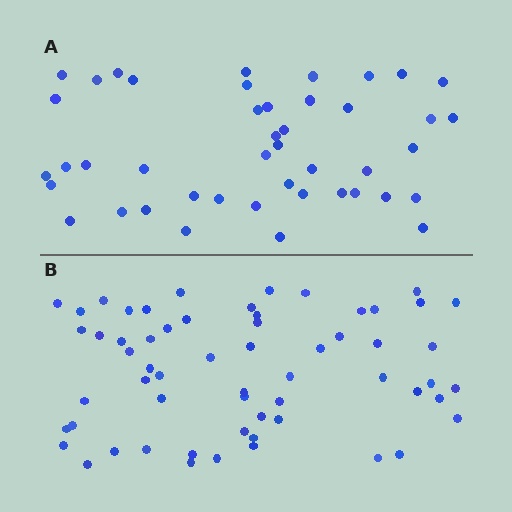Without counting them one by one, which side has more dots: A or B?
Region B (the bottom region) has more dots.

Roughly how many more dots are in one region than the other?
Region B has approximately 15 more dots than region A.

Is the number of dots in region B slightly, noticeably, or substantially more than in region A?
Region B has noticeably more, but not dramatically so. The ratio is roughly 1.4 to 1.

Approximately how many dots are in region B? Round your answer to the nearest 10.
About 60 dots.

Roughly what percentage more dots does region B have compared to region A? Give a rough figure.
About 35% more.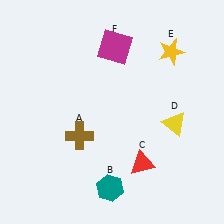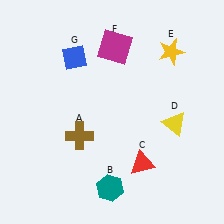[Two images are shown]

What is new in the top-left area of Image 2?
A blue diamond (G) was added in the top-left area of Image 2.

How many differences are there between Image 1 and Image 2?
There is 1 difference between the two images.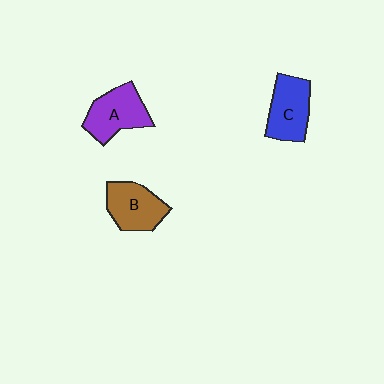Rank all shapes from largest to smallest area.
From largest to smallest: A (purple), C (blue), B (brown).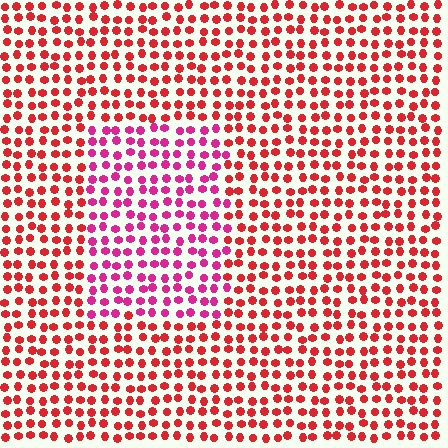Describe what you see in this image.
The image is filled with small red elements in a uniform arrangement. A rectangle-shaped region is visible where the elements are tinted to a slightly different hue, forming a subtle color boundary.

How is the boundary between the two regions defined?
The boundary is defined purely by a slight shift in hue (about 34 degrees). Spacing, size, and orientation are identical on both sides.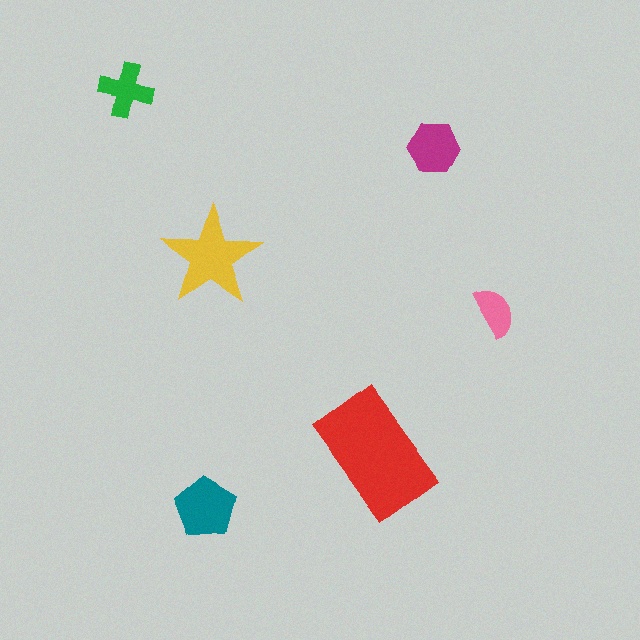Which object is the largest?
The red rectangle.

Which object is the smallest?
The pink semicircle.